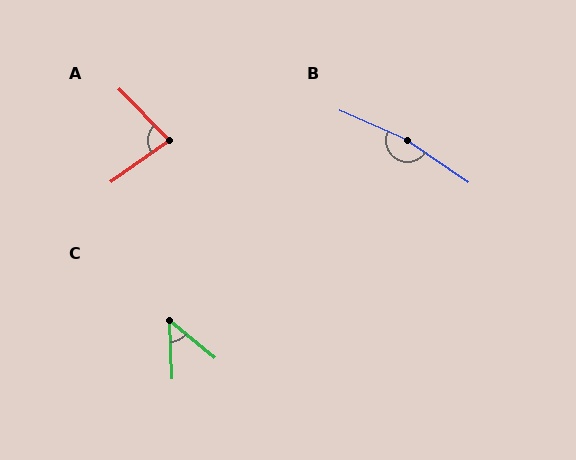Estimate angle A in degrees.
Approximately 80 degrees.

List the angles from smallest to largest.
C (47°), A (80°), B (169°).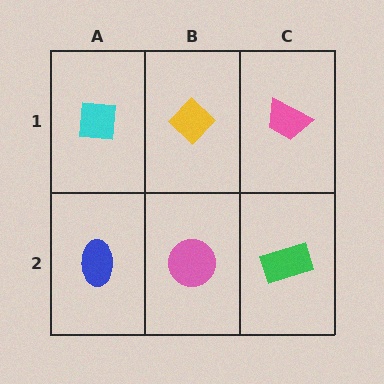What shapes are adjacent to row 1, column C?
A green rectangle (row 2, column C), a yellow diamond (row 1, column B).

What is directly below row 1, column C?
A green rectangle.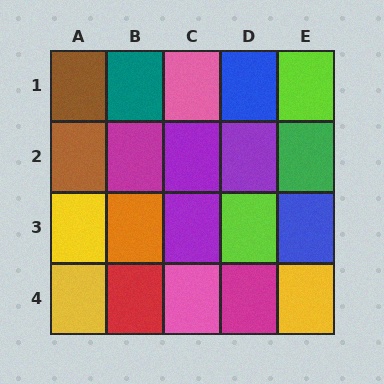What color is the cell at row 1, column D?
Blue.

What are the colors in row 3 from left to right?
Yellow, orange, purple, lime, blue.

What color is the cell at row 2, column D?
Purple.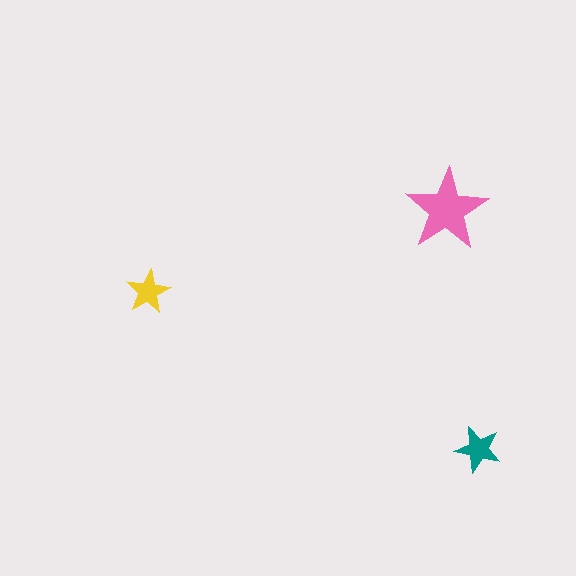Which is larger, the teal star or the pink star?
The pink one.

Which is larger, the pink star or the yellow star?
The pink one.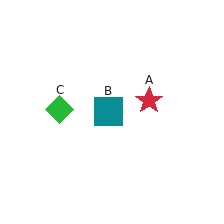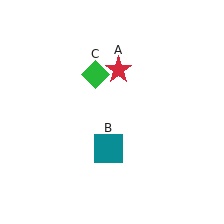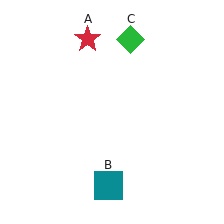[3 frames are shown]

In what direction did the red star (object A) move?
The red star (object A) moved up and to the left.